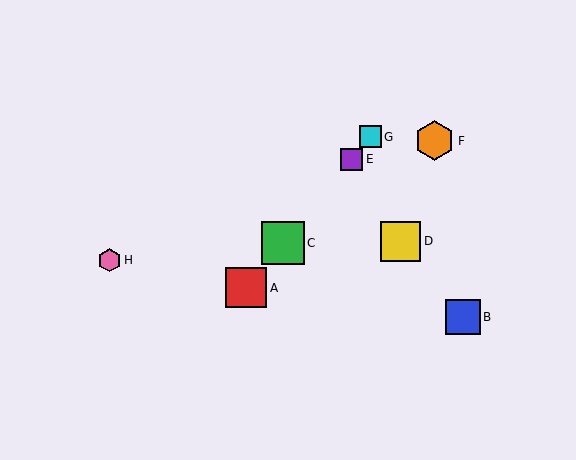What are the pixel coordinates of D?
Object D is at (401, 241).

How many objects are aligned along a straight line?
4 objects (A, C, E, G) are aligned along a straight line.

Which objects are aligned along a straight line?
Objects A, C, E, G are aligned along a straight line.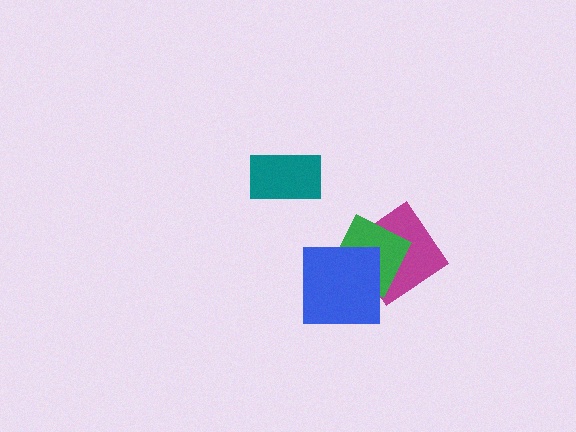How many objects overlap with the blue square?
2 objects overlap with the blue square.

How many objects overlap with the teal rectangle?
0 objects overlap with the teal rectangle.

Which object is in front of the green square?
The blue square is in front of the green square.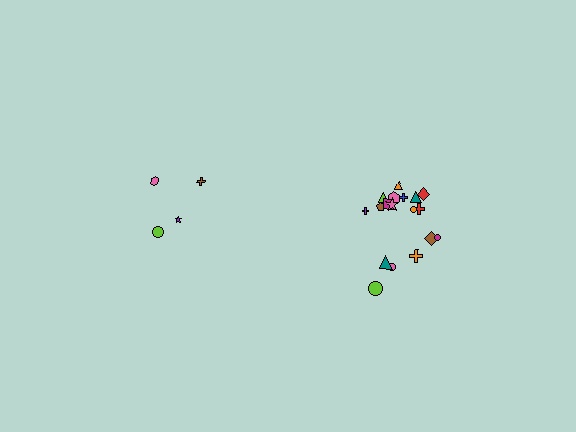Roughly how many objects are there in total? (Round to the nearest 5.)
Roughly 20 objects in total.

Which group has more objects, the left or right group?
The right group.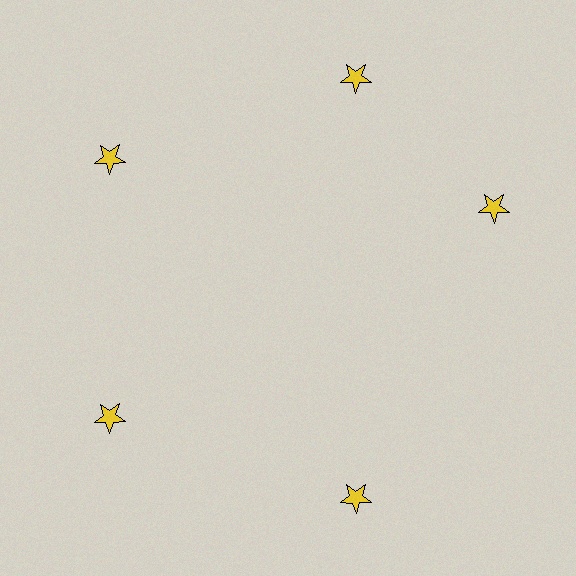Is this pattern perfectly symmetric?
No. The 5 yellow stars are arranged in a ring, but one element near the 3 o'clock position is rotated out of alignment along the ring, breaking the 5-fold rotational symmetry.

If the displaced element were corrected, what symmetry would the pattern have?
It would have 5-fold rotational symmetry — the pattern would map onto itself every 72 degrees.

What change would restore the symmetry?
The symmetry would be restored by rotating it back into even spacing with its neighbors so that all 5 stars sit at equal angles and equal distance from the center.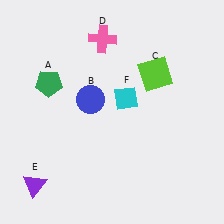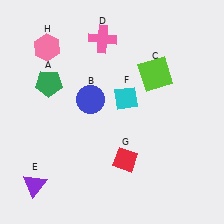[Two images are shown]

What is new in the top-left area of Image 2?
A pink hexagon (H) was added in the top-left area of Image 2.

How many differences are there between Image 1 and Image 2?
There are 2 differences between the two images.